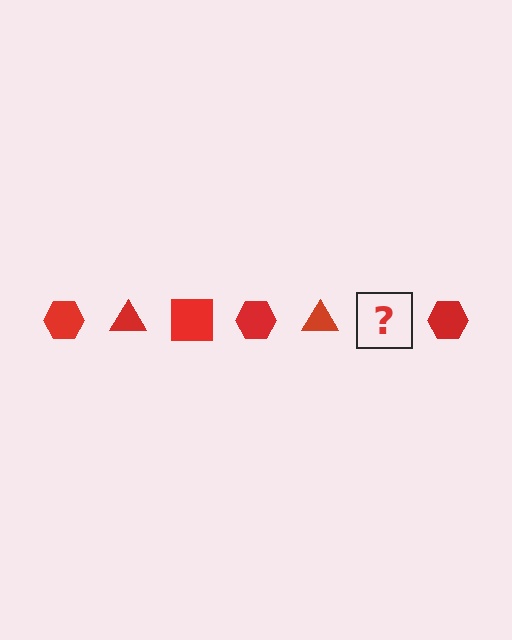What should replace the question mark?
The question mark should be replaced with a red square.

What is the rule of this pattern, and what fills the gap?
The rule is that the pattern cycles through hexagon, triangle, square shapes in red. The gap should be filled with a red square.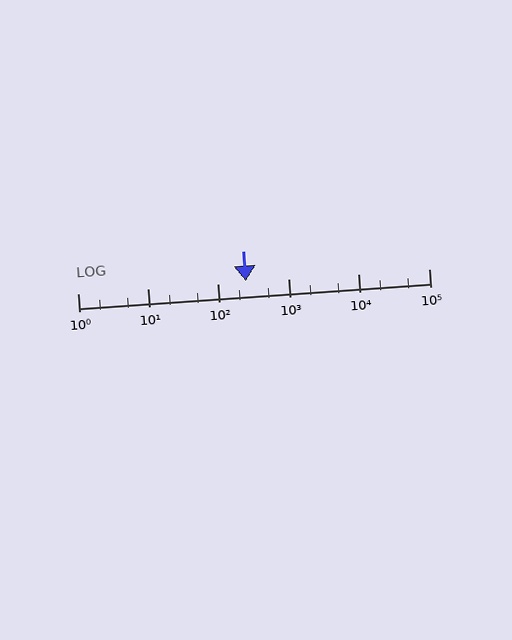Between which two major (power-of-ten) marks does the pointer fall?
The pointer is between 100 and 1000.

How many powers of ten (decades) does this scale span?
The scale spans 5 decades, from 1 to 100000.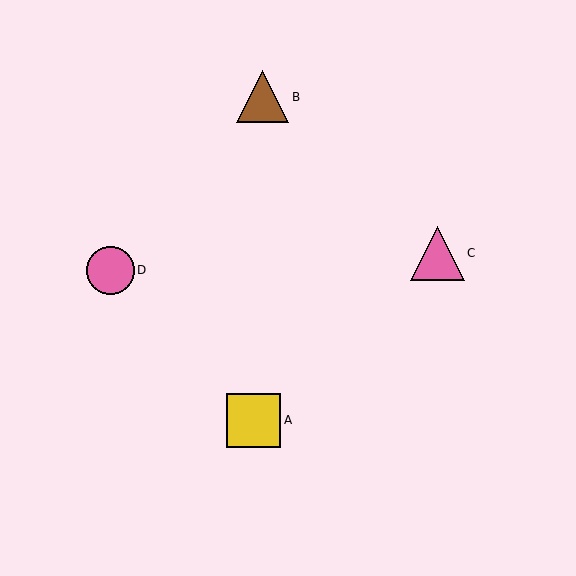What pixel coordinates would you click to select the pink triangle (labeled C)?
Click at (437, 253) to select the pink triangle C.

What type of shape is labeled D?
Shape D is a pink circle.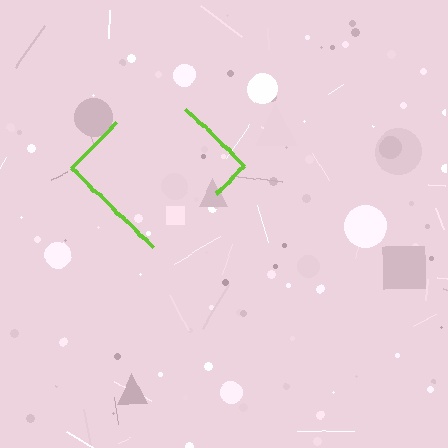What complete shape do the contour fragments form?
The contour fragments form a diamond.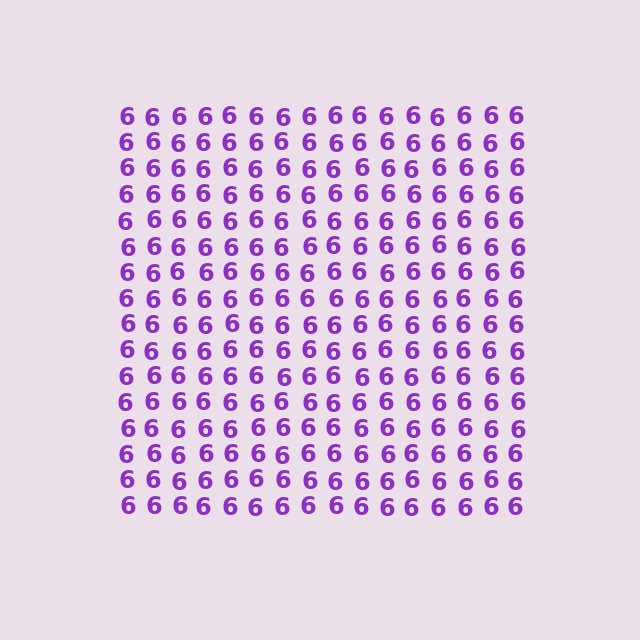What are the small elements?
The small elements are digit 6's.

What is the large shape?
The large shape is a square.